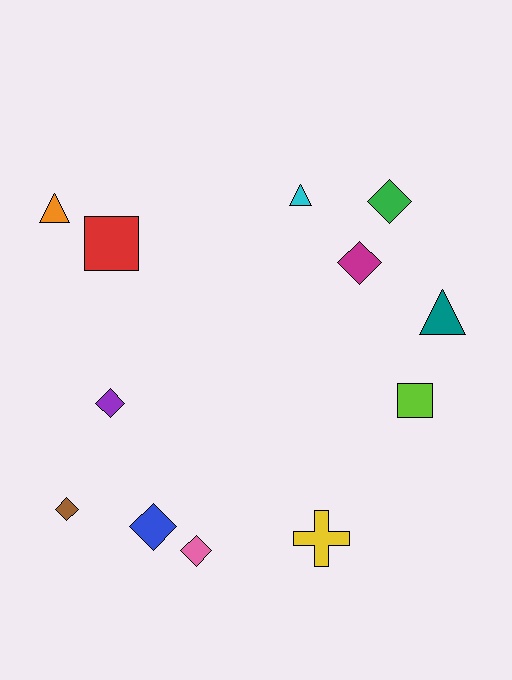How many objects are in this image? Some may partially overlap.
There are 12 objects.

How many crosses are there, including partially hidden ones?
There is 1 cross.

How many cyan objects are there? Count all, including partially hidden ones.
There is 1 cyan object.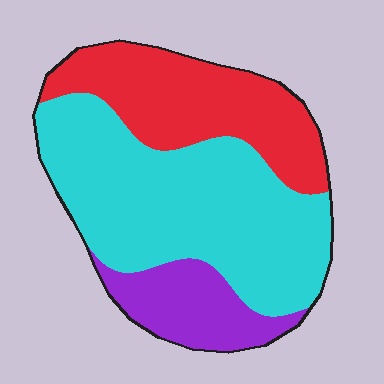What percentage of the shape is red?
Red covers around 30% of the shape.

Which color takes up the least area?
Purple, at roughly 15%.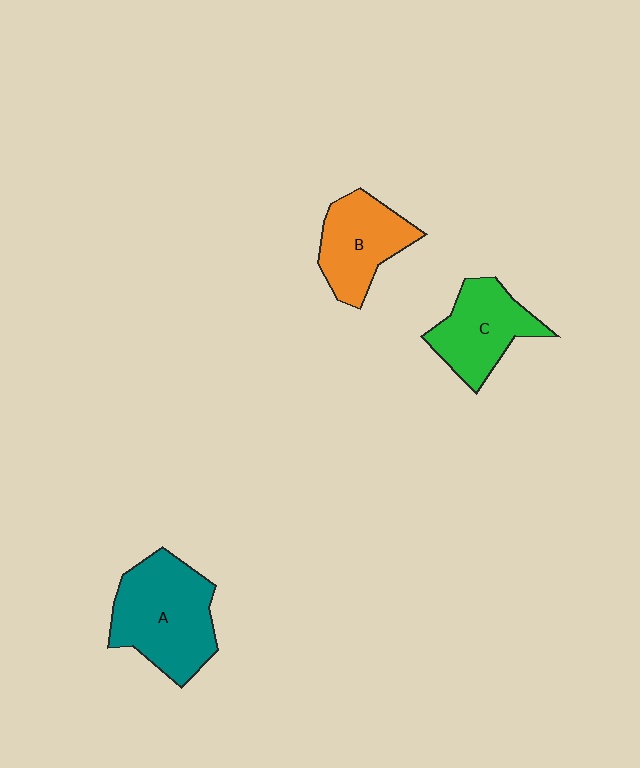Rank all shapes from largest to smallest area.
From largest to smallest: A (teal), C (green), B (orange).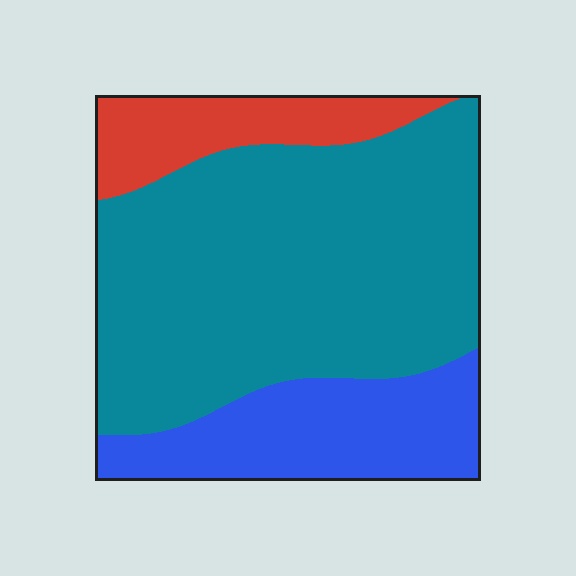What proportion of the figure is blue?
Blue covers around 20% of the figure.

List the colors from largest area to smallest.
From largest to smallest: teal, blue, red.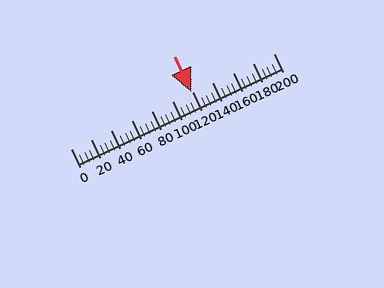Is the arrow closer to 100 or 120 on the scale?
The arrow is closer to 120.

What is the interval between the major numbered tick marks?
The major tick marks are spaced 20 units apart.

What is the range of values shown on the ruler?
The ruler shows values from 0 to 200.